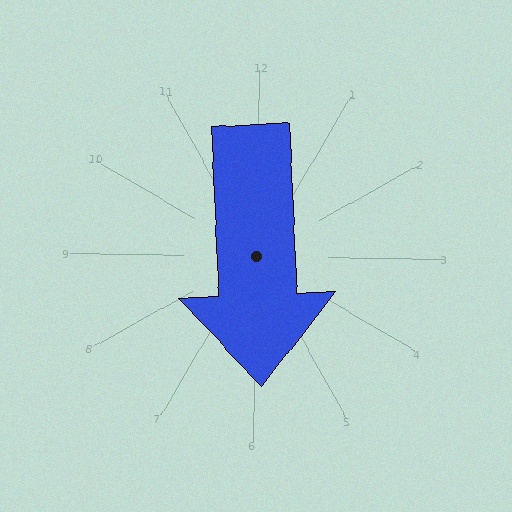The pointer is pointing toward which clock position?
Roughly 6 o'clock.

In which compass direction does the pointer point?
South.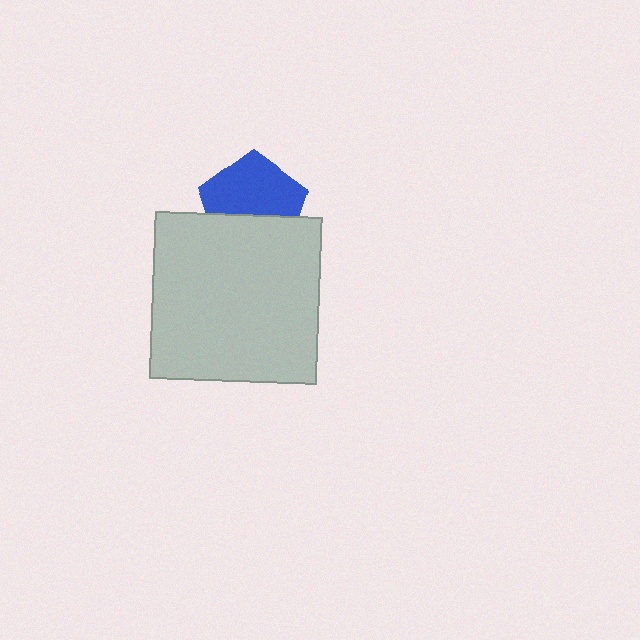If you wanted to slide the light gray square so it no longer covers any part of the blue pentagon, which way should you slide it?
Slide it down — that is the most direct way to separate the two shapes.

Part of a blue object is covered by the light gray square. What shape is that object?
It is a pentagon.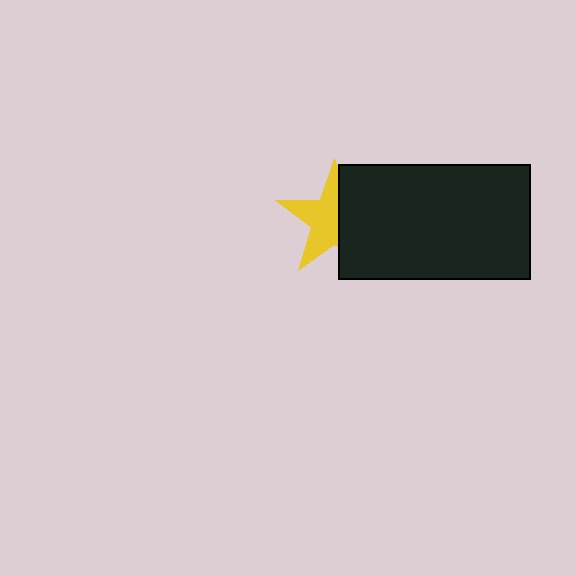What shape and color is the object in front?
The object in front is a black rectangle.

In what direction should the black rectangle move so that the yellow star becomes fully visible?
The black rectangle should move right. That is the shortest direction to clear the overlap and leave the yellow star fully visible.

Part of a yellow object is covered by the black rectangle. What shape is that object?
It is a star.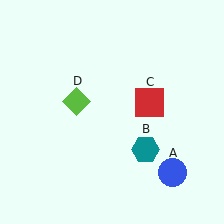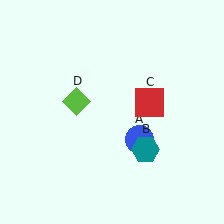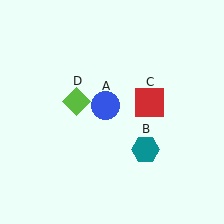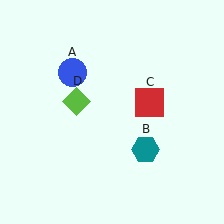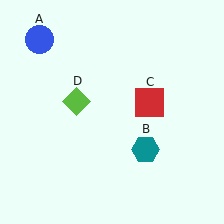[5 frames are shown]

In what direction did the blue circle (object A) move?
The blue circle (object A) moved up and to the left.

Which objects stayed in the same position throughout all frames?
Teal hexagon (object B) and red square (object C) and lime diamond (object D) remained stationary.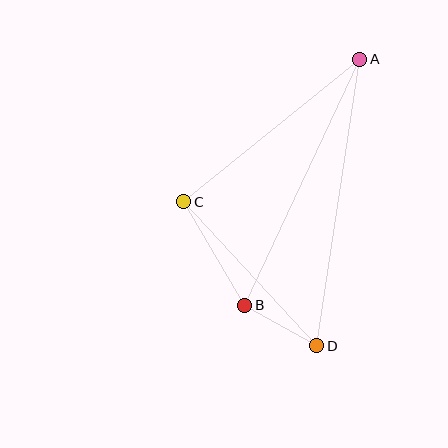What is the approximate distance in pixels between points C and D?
The distance between C and D is approximately 196 pixels.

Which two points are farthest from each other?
Points A and D are farthest from each other.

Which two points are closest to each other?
Points B and D are closest to each other.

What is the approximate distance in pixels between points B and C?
The distance between B and C is approximately 120 pixels.